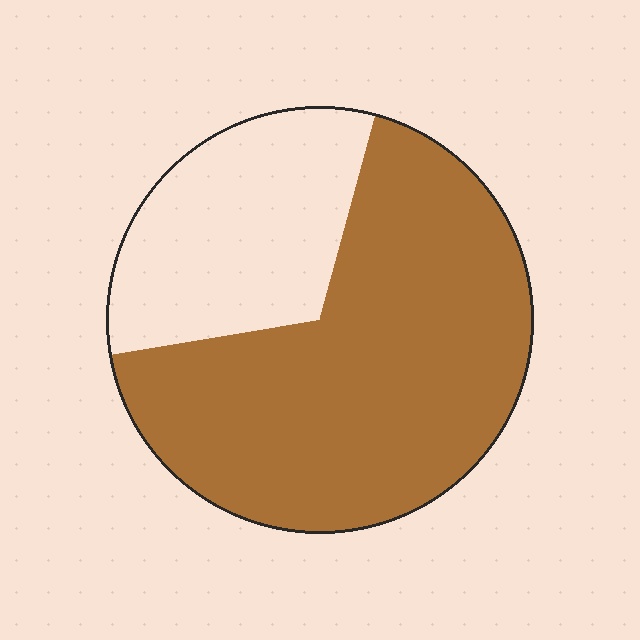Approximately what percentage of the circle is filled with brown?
Approximately 70%.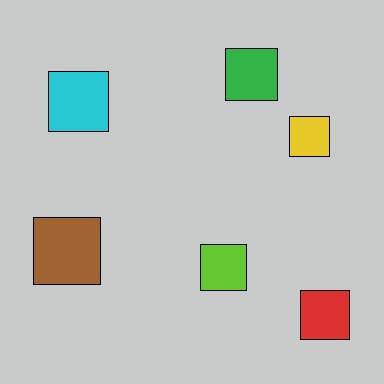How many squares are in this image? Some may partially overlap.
There are 6 squares.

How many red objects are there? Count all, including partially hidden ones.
There is 1 red object.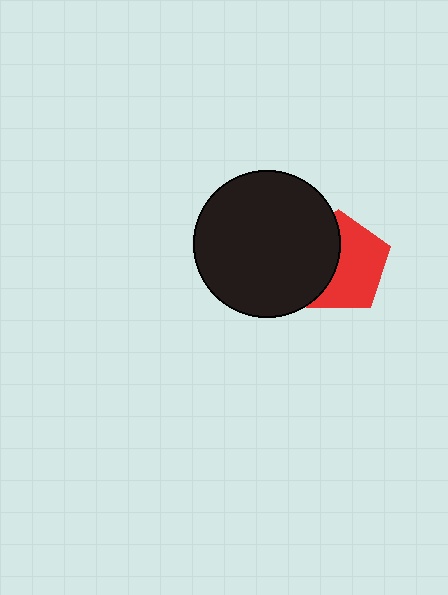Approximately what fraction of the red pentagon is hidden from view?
Roughly 43% of the red pentagon is hidden behind the black circle.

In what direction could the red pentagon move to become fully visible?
The red pentagon could move right. That would shift it out from behind the black circle entirely.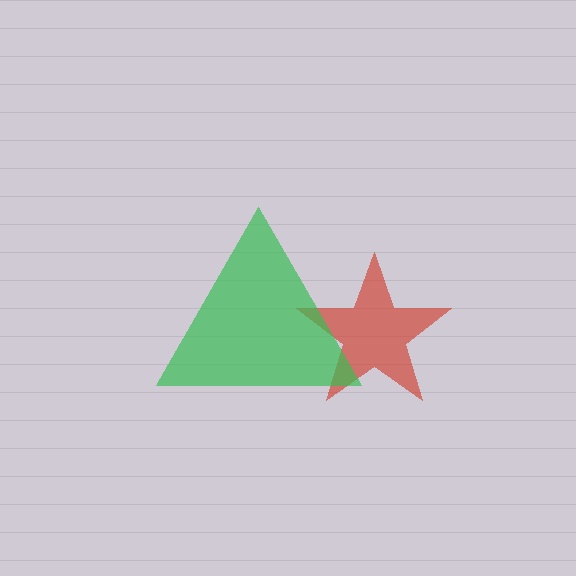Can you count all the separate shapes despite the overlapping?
Yes, there are 2 separate shapes.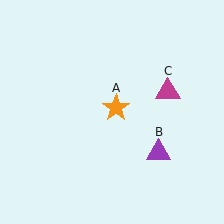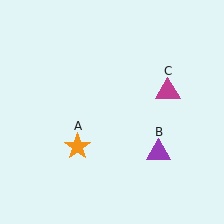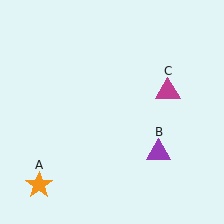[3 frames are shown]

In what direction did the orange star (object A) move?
The orange star (object A) moved down and to the left.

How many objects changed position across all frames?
1 object changed position: orange star (object A).